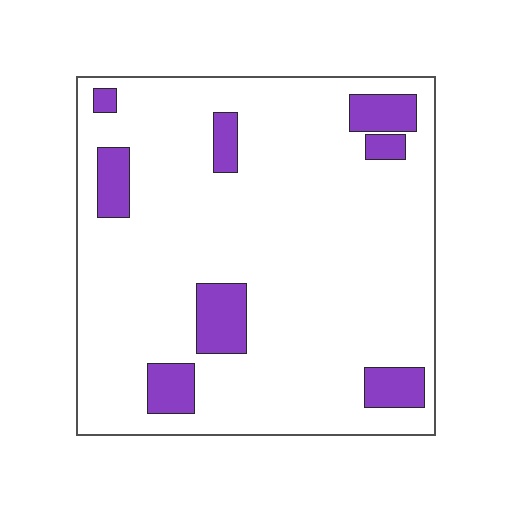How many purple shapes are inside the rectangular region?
8.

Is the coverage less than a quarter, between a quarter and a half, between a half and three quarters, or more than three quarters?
Less than a quarter.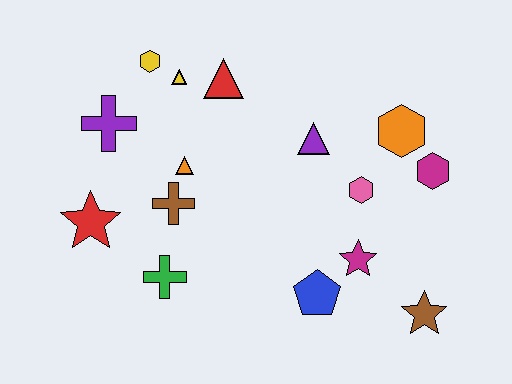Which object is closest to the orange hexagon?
The magenta hexagon is closest to the orange hexagon.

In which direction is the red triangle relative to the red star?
The red triangle is above the red star.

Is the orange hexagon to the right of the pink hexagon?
Yes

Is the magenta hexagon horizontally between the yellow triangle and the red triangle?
No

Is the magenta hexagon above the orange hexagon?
No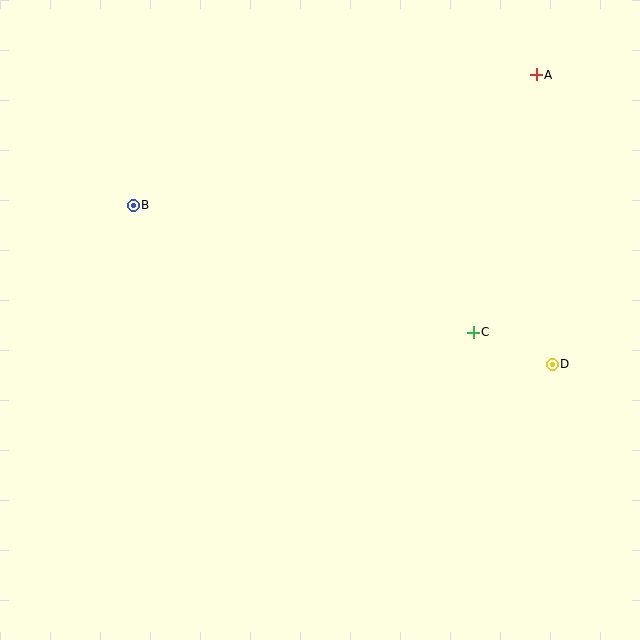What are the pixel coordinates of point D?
Point D is at (552, 364).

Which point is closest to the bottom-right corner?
Point D is closest to the bottom-right corner.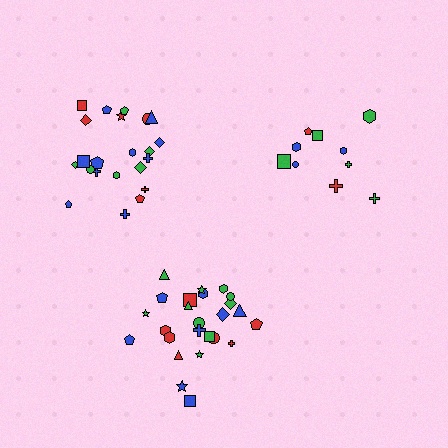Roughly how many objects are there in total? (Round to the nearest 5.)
Roughly 55 objects in total.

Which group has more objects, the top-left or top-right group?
The top-left group.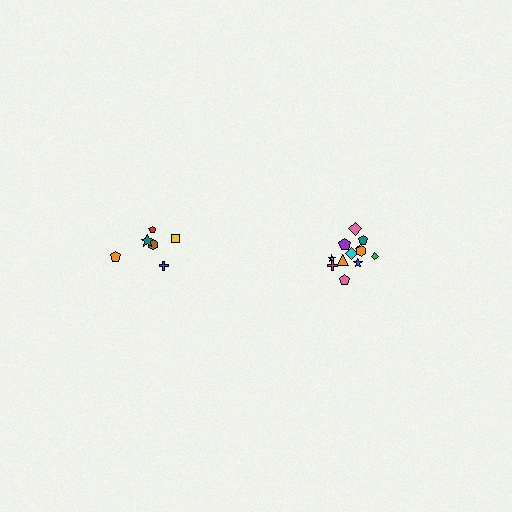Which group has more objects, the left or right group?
The right group.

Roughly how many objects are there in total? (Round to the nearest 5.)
Roughly 20 objects in total.